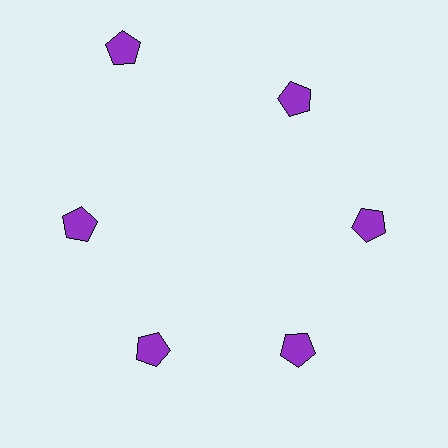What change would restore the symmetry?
The symmetry would be restored by moving it inward, back onto the ring so that all 6 pentagons sit at equal angles and equal distance from the center.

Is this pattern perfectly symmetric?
No. The 6 purple pentagons are arranged in a ring, but one element near the 11 o'clock position is pushed outward from the center, breaking the 6-fold rotational symmetry.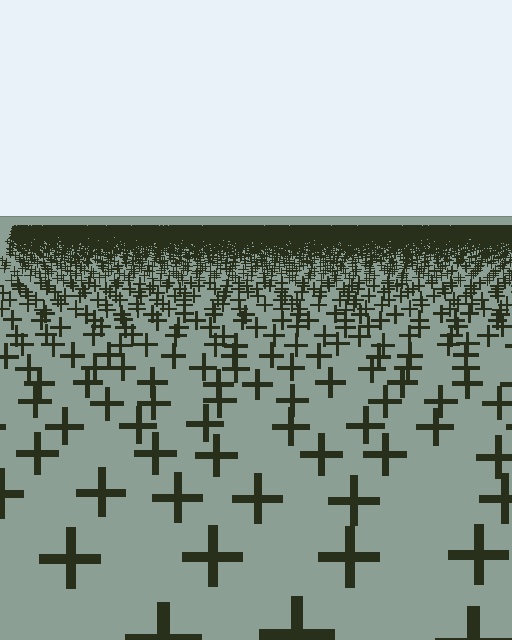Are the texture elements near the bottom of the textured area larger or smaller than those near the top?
Larger. Near the bottom, elements are closer to the viewer and appear at a bigger on-screen size.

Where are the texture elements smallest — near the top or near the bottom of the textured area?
Near the top.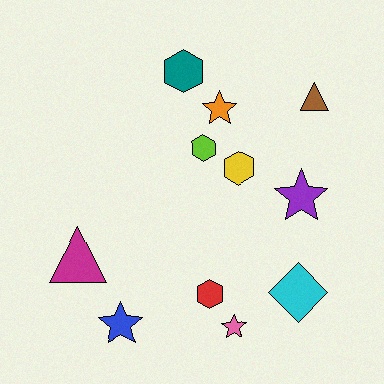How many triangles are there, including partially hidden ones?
There are 2 triangles.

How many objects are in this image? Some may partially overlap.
There are 11 objects.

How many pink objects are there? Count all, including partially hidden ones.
There is 1 pink object.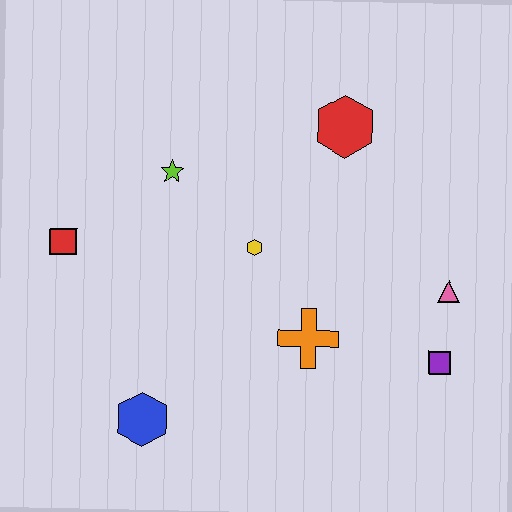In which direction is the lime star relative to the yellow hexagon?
The lime star is to the left of the yellow hexagon.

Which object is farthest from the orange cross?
The red square is farthest from the orange cross.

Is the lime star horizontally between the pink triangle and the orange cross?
No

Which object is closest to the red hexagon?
The yellow hexagon is closest to the red hexagon.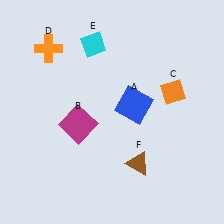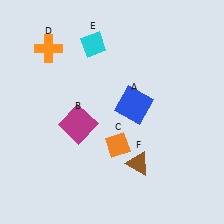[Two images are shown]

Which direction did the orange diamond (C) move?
The orange diamond (C) moved left.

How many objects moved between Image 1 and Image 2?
1 object moved between the two images.